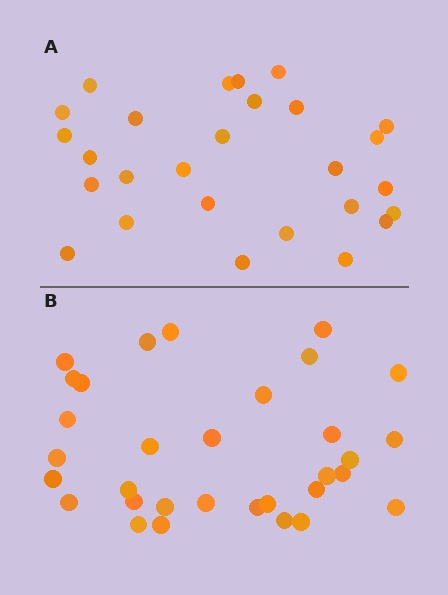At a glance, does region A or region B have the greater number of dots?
Region B (the bottom region) has more dots.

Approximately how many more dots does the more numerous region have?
Region B has about 5 more dots than region A.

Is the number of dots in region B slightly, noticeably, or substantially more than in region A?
Region B has only slightly more — the two regions are fairly close. The ratio is roughly 1.2 to 1.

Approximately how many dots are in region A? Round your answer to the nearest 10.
About 30 dots. (The exact count is 27, which rounds to 30.)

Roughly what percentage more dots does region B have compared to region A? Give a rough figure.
About 20% more.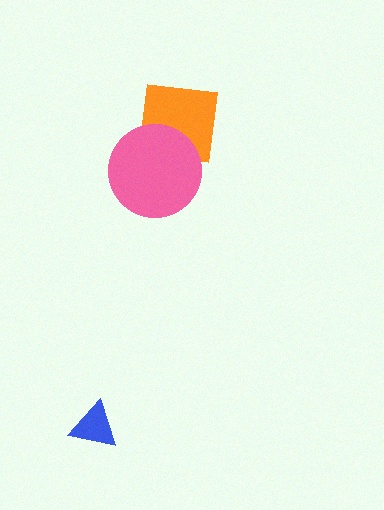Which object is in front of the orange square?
The pink circle is in front of the orange square.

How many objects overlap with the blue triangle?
0 objects overlap with the blue triangle.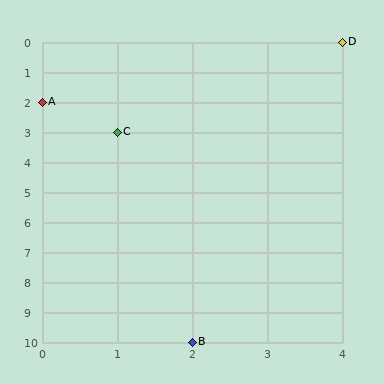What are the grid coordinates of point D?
Point D is at grid coordinates (4, 0).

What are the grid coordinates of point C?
Point C is at grid coordinates (1, 3).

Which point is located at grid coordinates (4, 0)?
Point D is at (4, 0).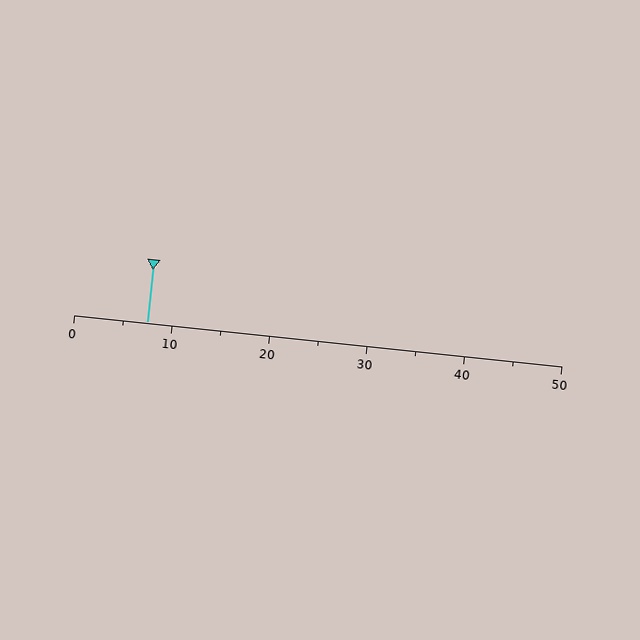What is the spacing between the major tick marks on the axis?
The major ticks are spaced 10 apart.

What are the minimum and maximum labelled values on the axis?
The axis runs from 0 to 50.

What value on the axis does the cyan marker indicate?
The marker indicates approximately 7.5.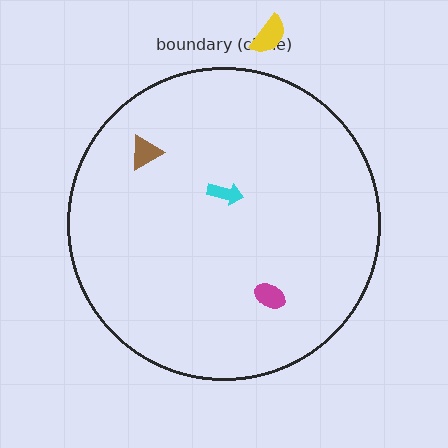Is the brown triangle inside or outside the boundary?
Inside.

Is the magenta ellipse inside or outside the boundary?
Inside.